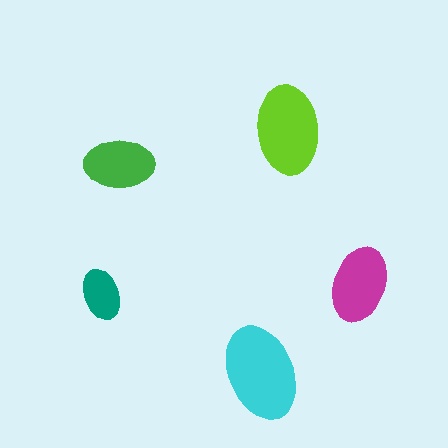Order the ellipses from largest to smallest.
the cyan one, the lime one, the magenta one, the green one, the teal one.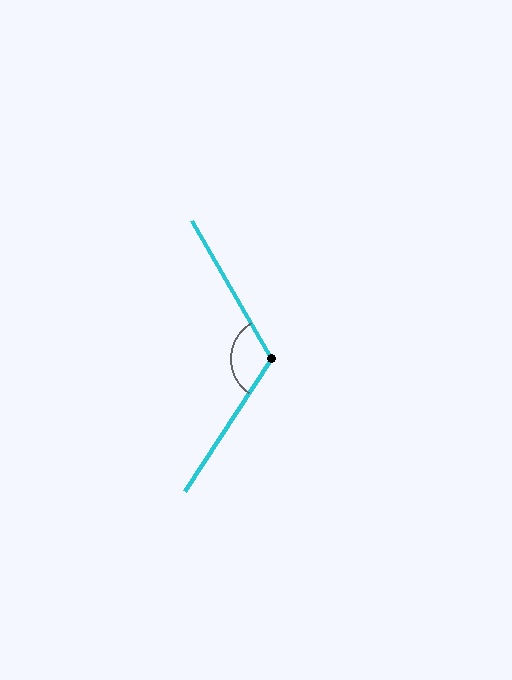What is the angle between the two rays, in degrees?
Approximately 117 degrees.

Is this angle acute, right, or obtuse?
It is obtuse.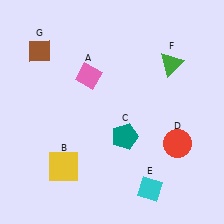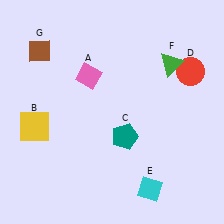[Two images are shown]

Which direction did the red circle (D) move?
The red circle (D) moved up.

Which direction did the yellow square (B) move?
The yellow square (B) moved up.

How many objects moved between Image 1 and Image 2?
2 objects moved between the two images.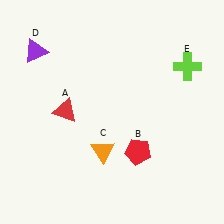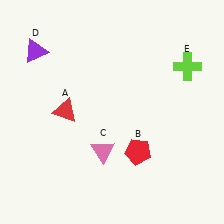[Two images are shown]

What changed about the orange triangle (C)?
In Image 1, C is orange. In Image 2, it changed to pink.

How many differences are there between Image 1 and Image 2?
There is 1 difference between the two images.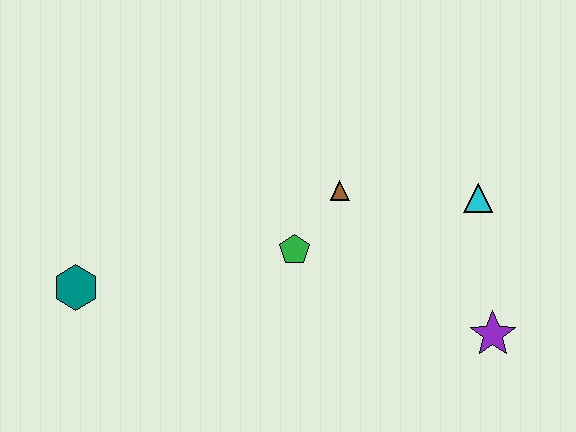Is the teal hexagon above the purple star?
Yes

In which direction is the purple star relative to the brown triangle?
The purple star is to the right of the brown triangle.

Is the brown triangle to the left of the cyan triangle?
Yes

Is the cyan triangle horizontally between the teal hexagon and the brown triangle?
No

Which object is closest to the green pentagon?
The brown triangle is closest to the green pentagon.